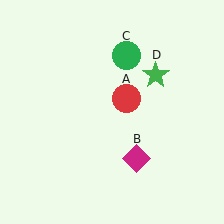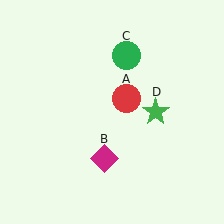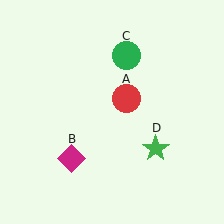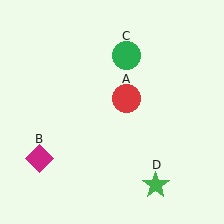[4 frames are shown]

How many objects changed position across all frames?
2 objects changed position: magenta diamond (object B), green star (object D).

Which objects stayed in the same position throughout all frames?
Red circle (object A) and green circle (object C) remained stationary.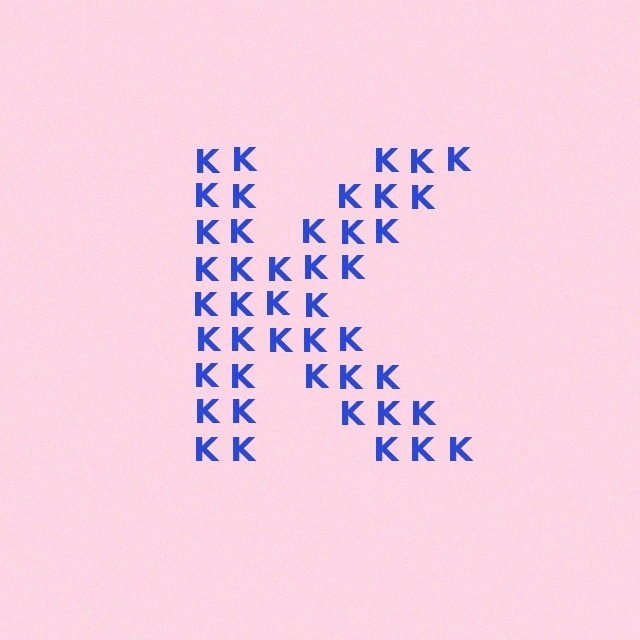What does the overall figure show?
The overall figure shows the letter K.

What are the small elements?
The small elements are letter K's.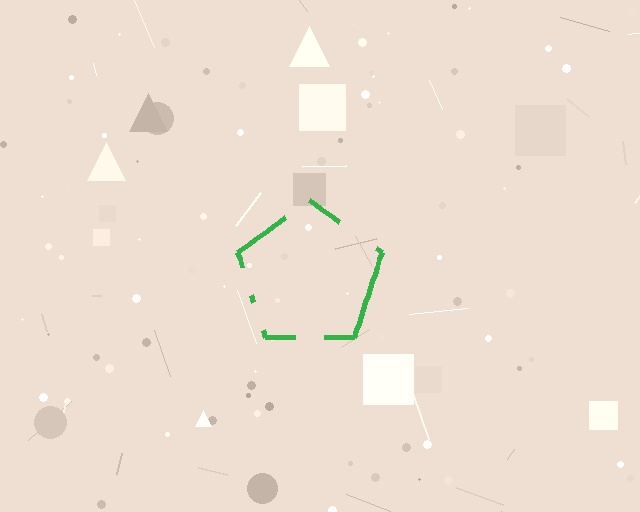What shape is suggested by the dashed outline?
The dashed outline suggests a pentagon.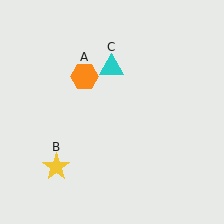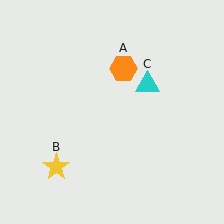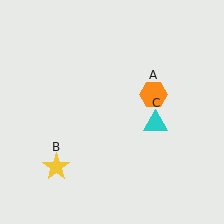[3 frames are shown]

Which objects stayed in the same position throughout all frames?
Yellow star (object B) remained stationary.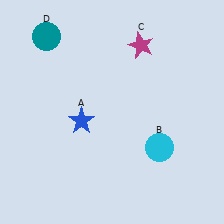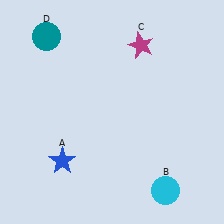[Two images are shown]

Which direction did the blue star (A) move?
The blue star (A) moved down.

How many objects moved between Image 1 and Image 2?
2 objects moved between the two images.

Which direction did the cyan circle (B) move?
The cyan circle (B) moved down.